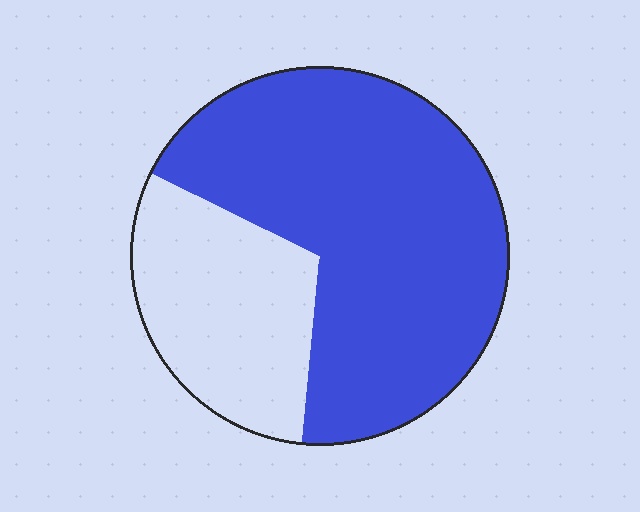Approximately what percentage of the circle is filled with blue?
Approximately 70%.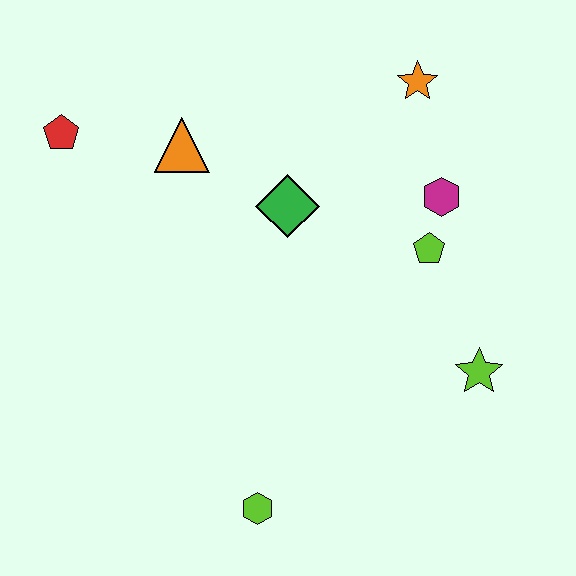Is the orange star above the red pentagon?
Yes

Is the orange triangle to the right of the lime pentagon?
No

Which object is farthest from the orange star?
The lime hexagon is farthest from the orange star.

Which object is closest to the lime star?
The lime pentagon is closest to the lime star.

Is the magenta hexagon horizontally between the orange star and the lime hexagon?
No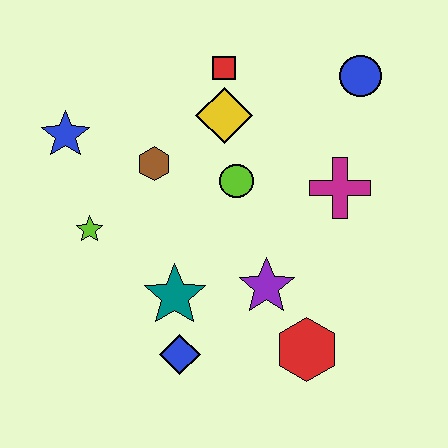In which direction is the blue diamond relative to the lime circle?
The blue diamond is below the lime circle.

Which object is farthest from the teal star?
The blue circle is farthest from the teal star.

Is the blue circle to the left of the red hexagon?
No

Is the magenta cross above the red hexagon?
Yes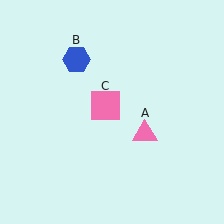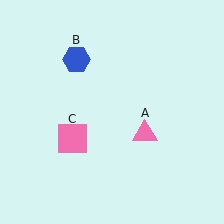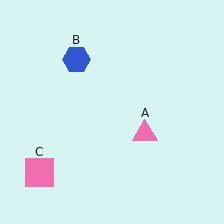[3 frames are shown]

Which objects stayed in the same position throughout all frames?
Pink triangle (object A) and blue hexagon (object B) remained stationary.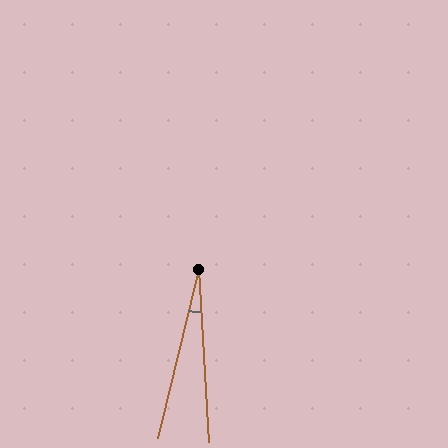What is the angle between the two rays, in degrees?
Approximately 17 degrees.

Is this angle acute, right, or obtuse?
It is acute.